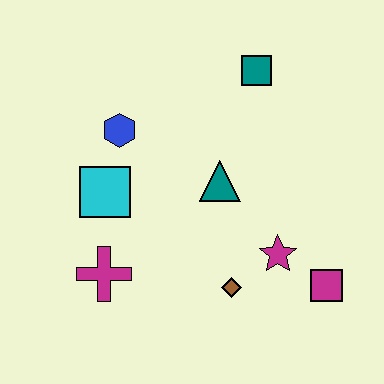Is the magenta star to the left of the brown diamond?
No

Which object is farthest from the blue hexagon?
The magenta square is farthest from the blue hexagon.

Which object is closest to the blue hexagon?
The cyan square is closest to the blue hexagon.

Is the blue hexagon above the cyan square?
Yes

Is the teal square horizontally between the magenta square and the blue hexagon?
Yes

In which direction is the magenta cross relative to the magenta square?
The magenta cross is to the left of the magenta square.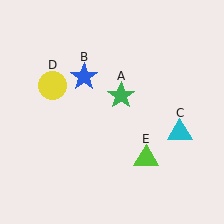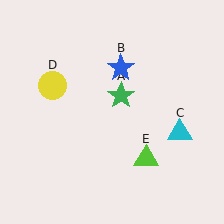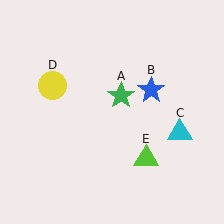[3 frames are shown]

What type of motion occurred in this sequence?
The blue star (object B) rotated clockwise around the center of the scene.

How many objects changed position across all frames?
1 object changed position: blue star (object B).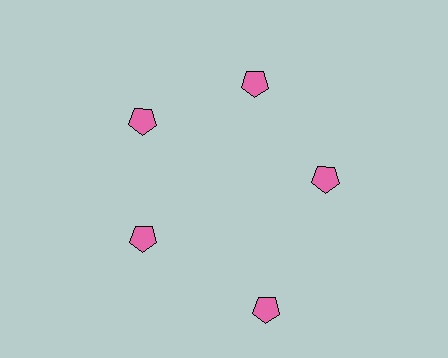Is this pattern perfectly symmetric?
No. The 5 pink pentagons are arranged in a ring, but one element near the 5 o'clock position is pushed outward from the center, breaking the 5-fold rotational symmetry.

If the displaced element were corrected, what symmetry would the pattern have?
It would have 5-fold rotational symmetry — the pattern would map onto itself every 72 degrees.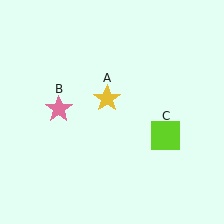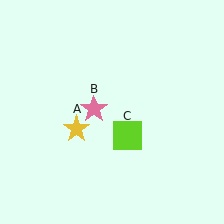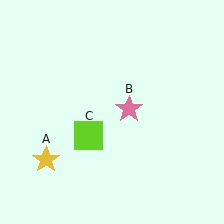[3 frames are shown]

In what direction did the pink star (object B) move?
The pink star (object B) moved right.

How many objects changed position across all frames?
3 objects changed position: yellow star (object A), pink star (object B), lime square (object C).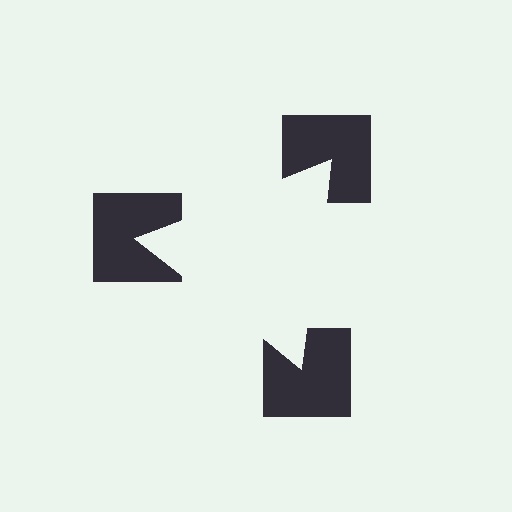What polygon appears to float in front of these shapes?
An illusory triangle — its edges are inferred from the aligned wedge cuts in the notched squares, not physically drawn.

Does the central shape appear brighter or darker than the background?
It typically appears slightly brighter than the background, even though no actual brightness change is drawn.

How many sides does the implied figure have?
3 sides.